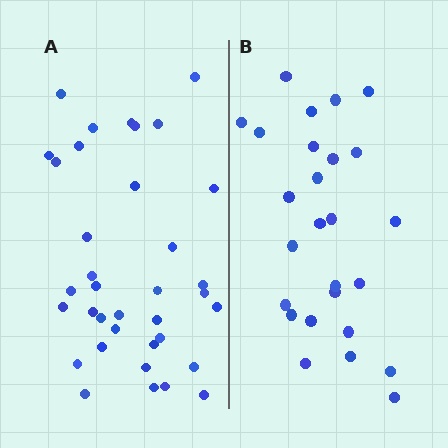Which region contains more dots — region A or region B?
Region A (the left region) has more dots.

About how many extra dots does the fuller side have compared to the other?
Region A has roughly 10 or so more dots than region B.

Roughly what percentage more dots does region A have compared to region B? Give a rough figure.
About 40% more.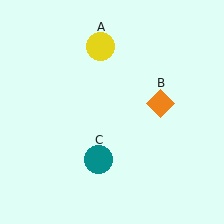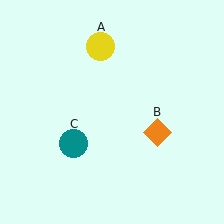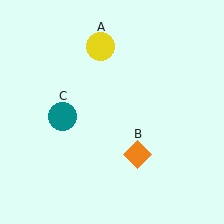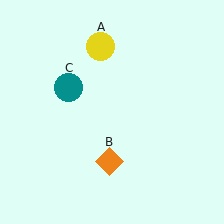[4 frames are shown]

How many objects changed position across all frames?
2 objects changed position: orange diamond (object B), teal circle (object C).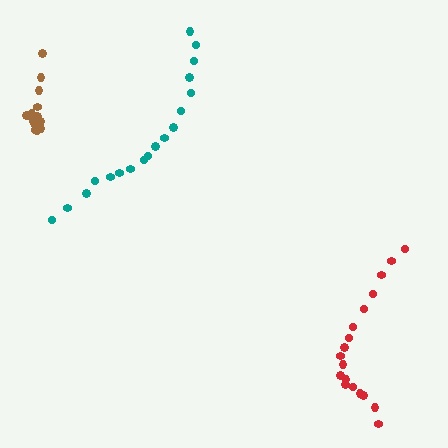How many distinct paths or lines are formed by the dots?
There are 3 distinct paths.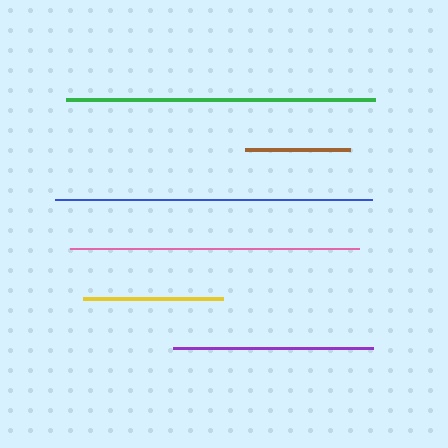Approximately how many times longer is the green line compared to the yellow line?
The green line is approximately 2.2 times the length of the yellow line.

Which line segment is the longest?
The blue line is the longest at approximately 318 pixels.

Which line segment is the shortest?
The brown line is the shortest at approximately 105 pixels.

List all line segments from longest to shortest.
From longest to shortest: blue, green, pink, purple, yellow, brown.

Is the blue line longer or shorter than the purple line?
The blue line is longer than the purple line.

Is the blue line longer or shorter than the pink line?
The blue line is longer than the pink line.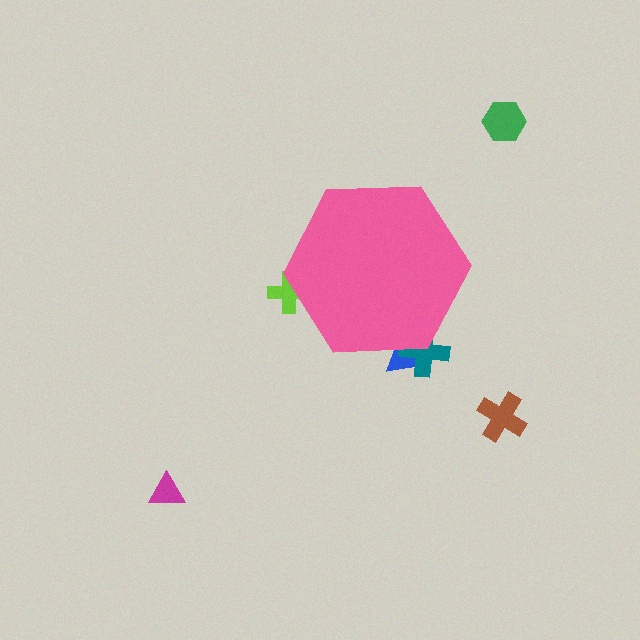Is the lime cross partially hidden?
Yes, the lime cross is partially hidden behind the pink hexagon.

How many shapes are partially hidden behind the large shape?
3 shapes are partially hidden.